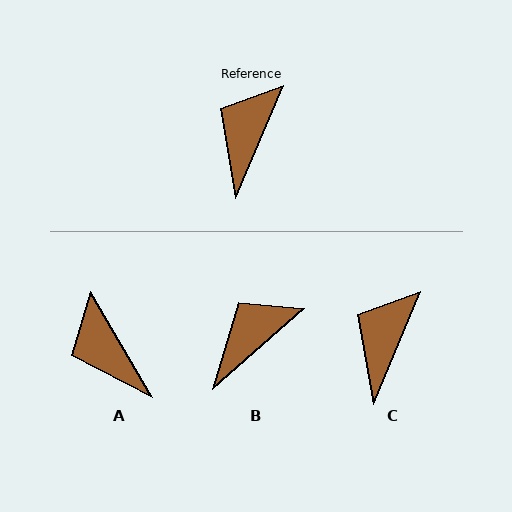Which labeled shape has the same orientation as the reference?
C.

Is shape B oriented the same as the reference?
No, it is off by about 26 degrees.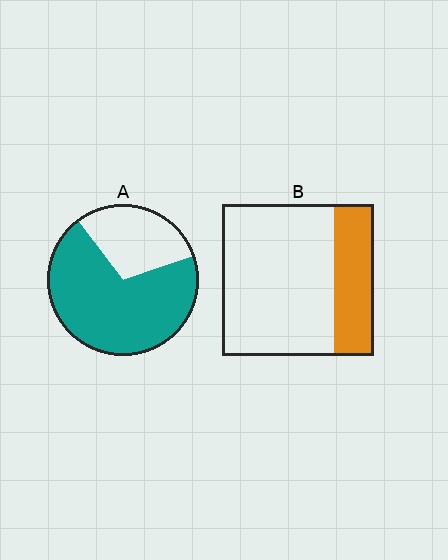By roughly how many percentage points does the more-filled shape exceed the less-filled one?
By roughly 45 percentage points (A over B).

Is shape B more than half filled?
No.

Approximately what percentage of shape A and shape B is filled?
A is approximately 70% and B is approximately 25%.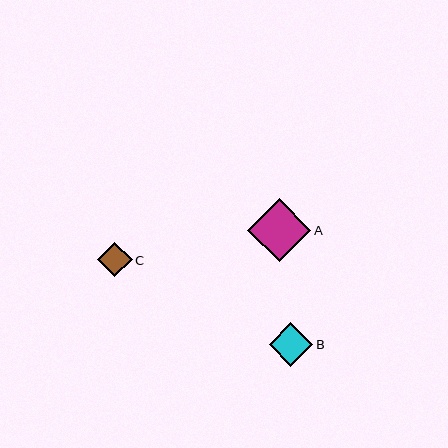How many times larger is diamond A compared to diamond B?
Diamond A is approximately 1.4 times the size of diamond B.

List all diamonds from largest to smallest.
From largest to smallest: A, B, C.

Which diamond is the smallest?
Diamond C is the smallest with a size of approximately 34 pixels.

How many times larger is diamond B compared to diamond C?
Diamond B is approximately 1.3 times the size of diamond C.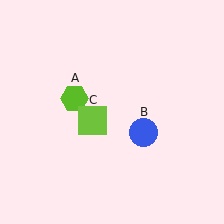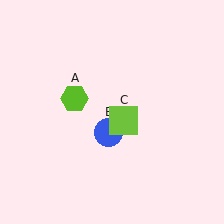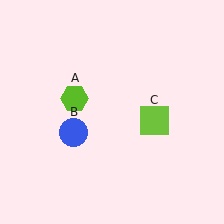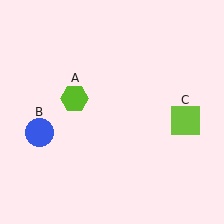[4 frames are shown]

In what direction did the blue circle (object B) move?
The blue circle (object B) moved left.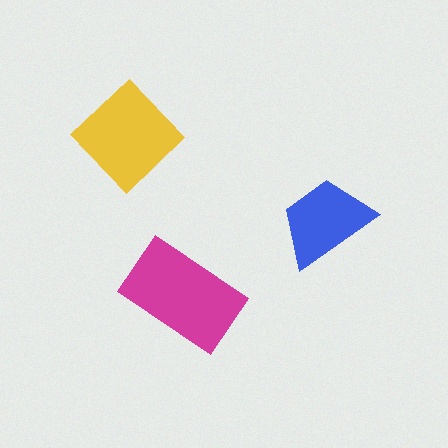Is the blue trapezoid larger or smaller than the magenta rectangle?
Smaller.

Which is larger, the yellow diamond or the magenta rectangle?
The magenta rectangle.